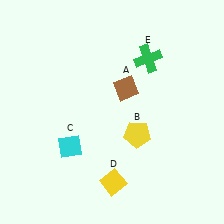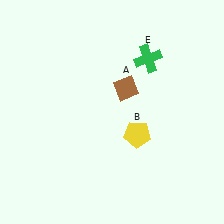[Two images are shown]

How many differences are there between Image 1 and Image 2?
There are 2 differences between the two images.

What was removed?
The yellow diamond (D), the cyan diamond (C) were removed in Image 2.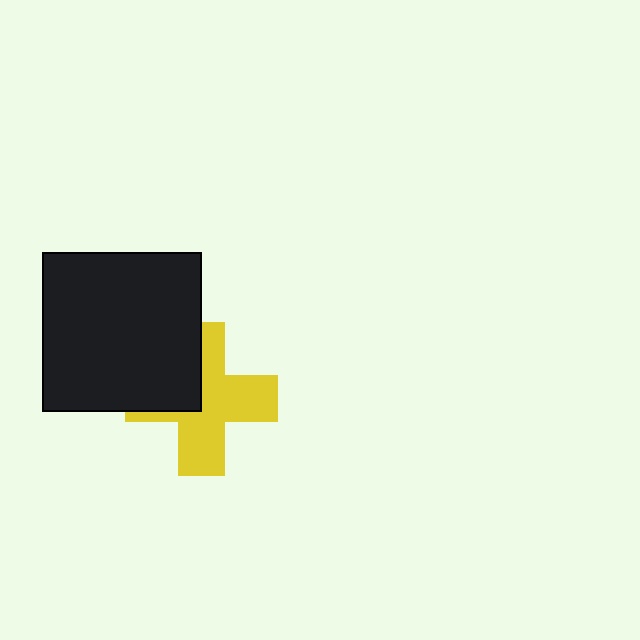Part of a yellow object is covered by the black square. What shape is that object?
It is a cross.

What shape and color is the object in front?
The object in front is a black square.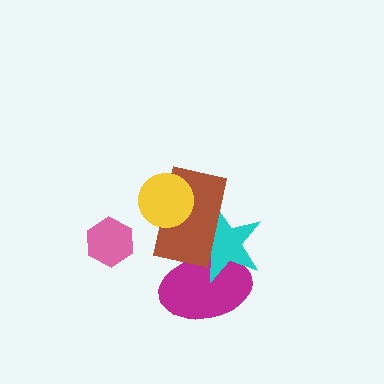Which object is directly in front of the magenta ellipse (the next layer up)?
The cyan star is directly in front of the magenta ellipse.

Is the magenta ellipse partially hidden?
Yes, it is partially covered by another shape.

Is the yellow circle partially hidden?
No, no other shape covers it.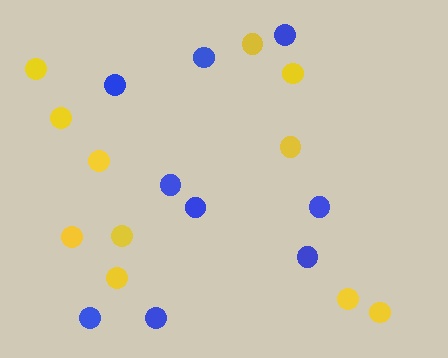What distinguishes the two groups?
There are 2 groups: one group of yellow circles (11) and one group of blue circles (9).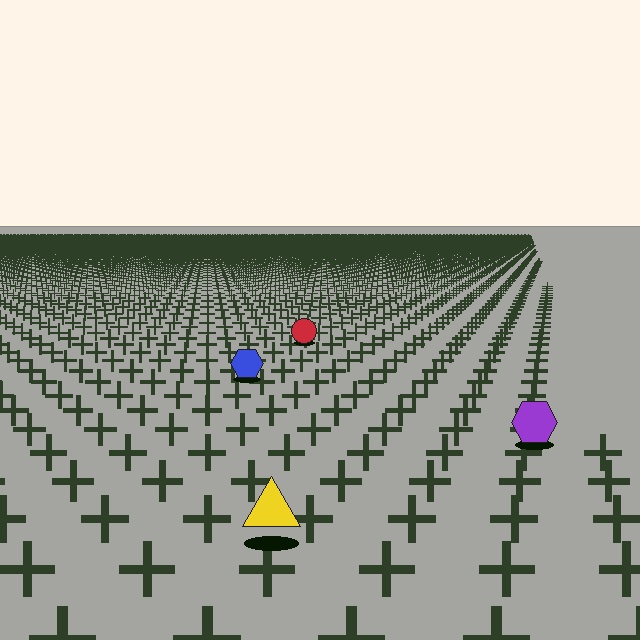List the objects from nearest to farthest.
From nearest to farthest: the yellow triangle, the purple hexagon, the blue hexagon, the red circle.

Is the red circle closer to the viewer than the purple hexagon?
No. The purple hexagon is closer — you can tell from the texture gradient: the ground texture is coarser near it.